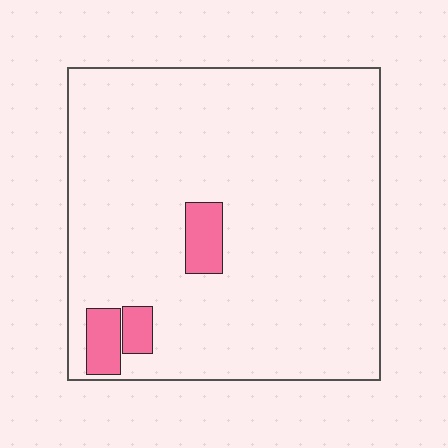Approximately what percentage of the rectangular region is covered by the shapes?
Approximately 5%.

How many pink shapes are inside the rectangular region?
3.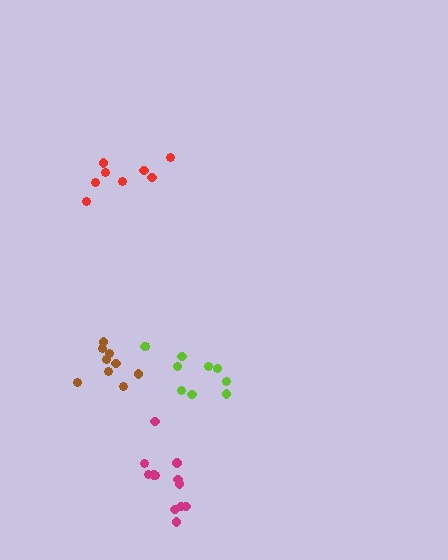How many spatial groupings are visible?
There are 4 spatial groupings.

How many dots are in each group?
Group 1: 10 dots, Group 2: 9 dots, Group 3: 8 dots, Group 4: 12 dots (39 total).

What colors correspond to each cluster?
The clusters are colored: brown, lime, red, magenta.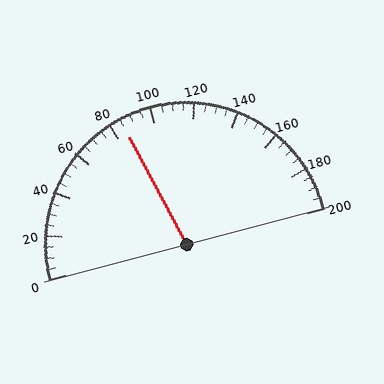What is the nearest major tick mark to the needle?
The nearest major tick mark is 80.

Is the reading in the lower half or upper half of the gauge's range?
The reading is in the lower half of the range (0 to 200).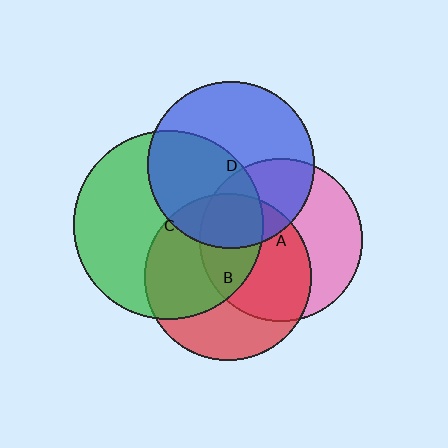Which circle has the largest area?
Circle C (green).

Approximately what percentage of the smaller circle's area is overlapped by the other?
Approximately 45%.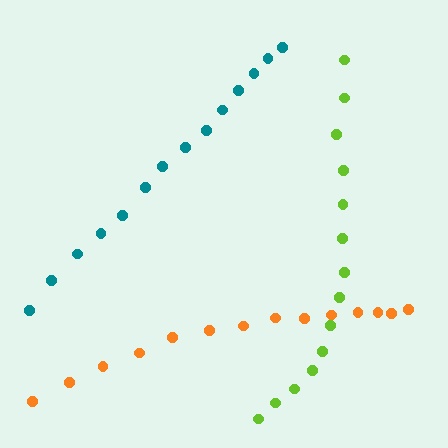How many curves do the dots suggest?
There are 3 distinct paths.